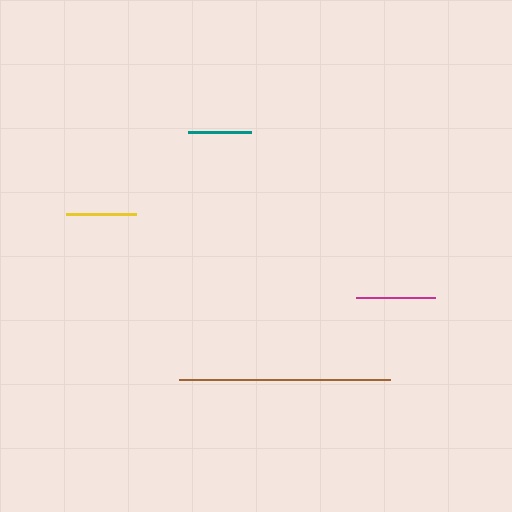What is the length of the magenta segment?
The magenta segment is approximately 79 pixels long.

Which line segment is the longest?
The brown line is the longest at approximately 210 pixels.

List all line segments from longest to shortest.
From longest to shortest: brown, magenta, yellow, teal.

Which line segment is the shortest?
The teal line is the shortest at approximately 63 pixels.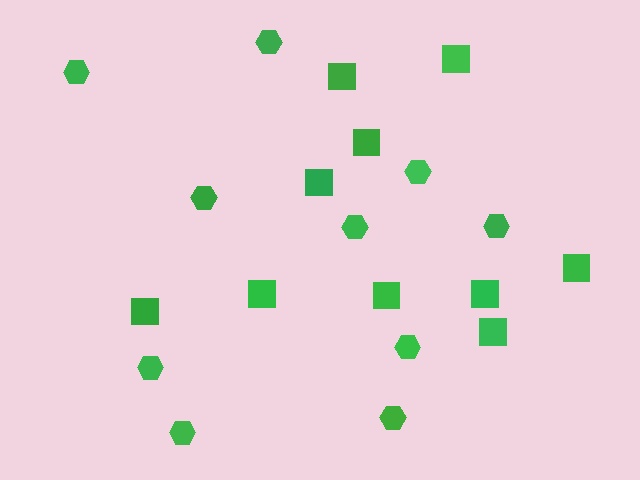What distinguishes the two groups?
There are 2 groups: one group of hexagons (10) and one group of squares (10).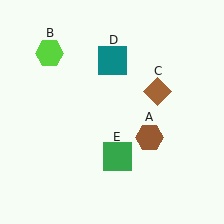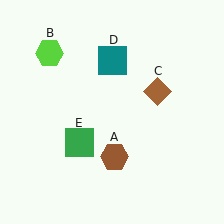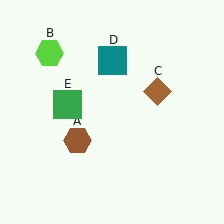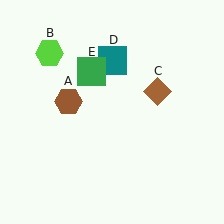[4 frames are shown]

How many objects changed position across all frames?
2 objects changed position: brown hexagon (object A), green square (object E).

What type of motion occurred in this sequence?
The brown hexagon (object A), green square (object E) rotated clockwise around the center of the scene.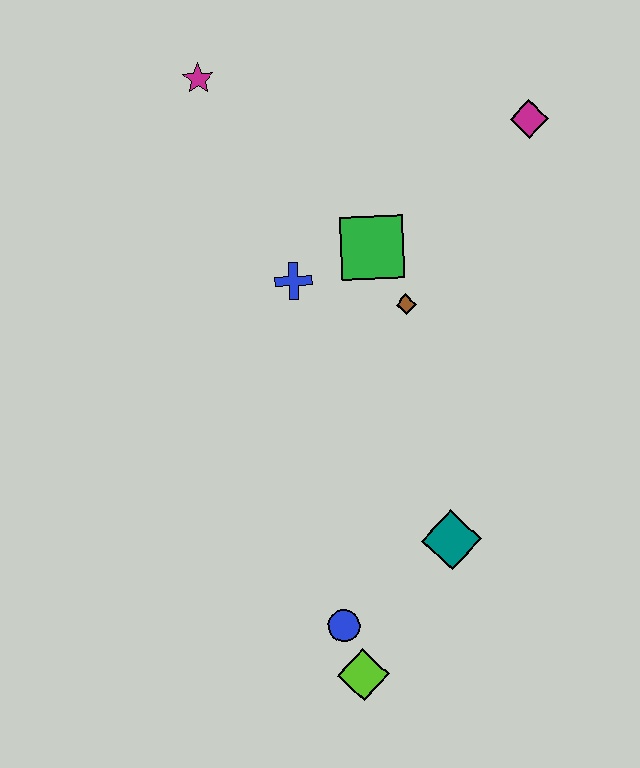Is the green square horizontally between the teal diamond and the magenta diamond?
No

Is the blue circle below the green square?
Yes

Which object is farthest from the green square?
The lime diamond is farthest from the green square.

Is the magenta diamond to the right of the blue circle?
Yes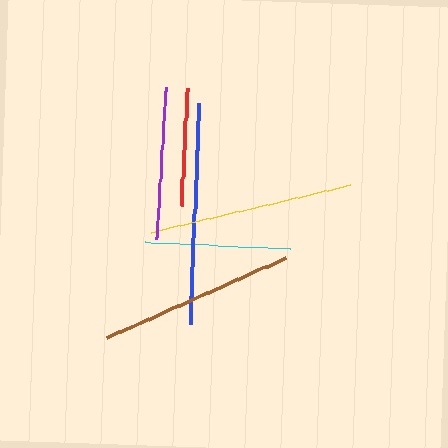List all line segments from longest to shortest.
From longest to shortest: blue, yellow, brown, purple, cyan, red.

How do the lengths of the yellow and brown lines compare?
The yellow and brown lines are approximately the same length.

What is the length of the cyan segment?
The cyan segment is approximately 145 pixels long.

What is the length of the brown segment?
The brown segment is approximately 196 pixels long.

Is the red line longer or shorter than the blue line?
The blue line is longer than the red line.